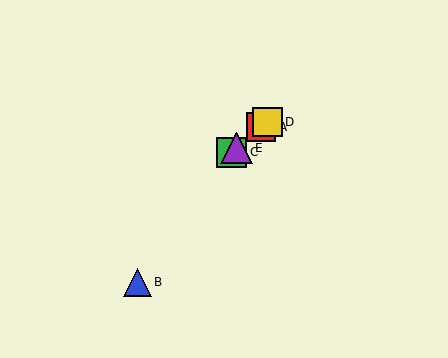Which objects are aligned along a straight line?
Objects A, C, D, E are aligned along a straight line.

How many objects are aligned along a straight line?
4 objects (A, C, D, E) are aligned along a straight line.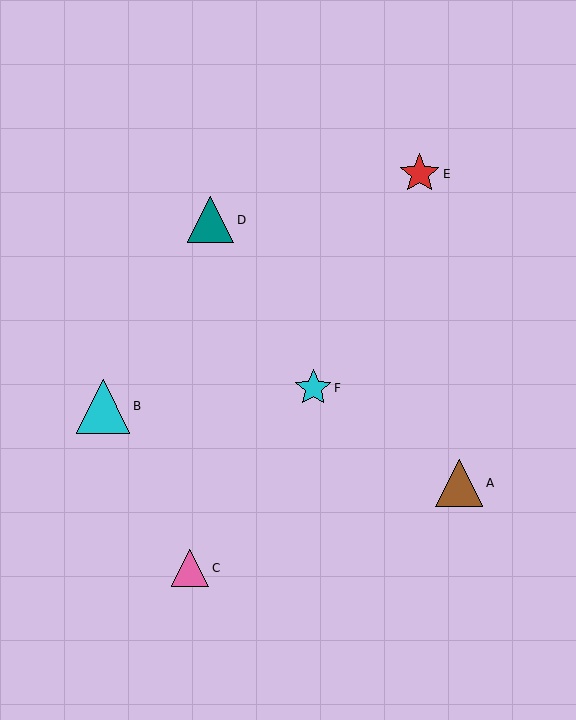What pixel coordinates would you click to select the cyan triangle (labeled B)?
Click at (103, 406) to select the cyan triangle B.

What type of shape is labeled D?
Shape D is a teal triangle.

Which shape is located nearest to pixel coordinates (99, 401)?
The cyan triangle (labeled B) at (103, 406) is nearest to that location.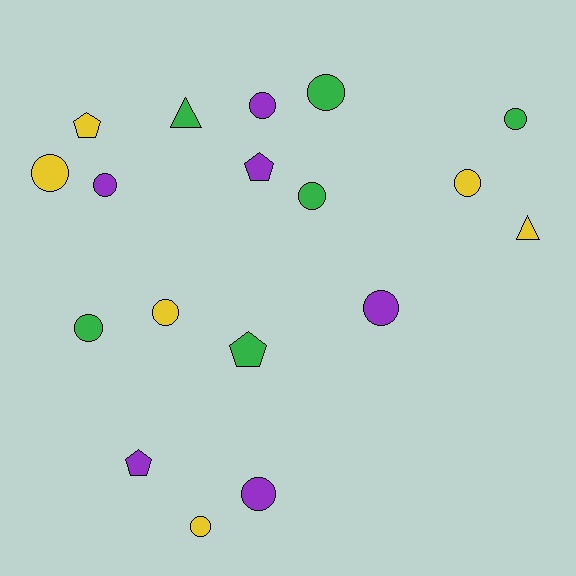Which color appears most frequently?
Green, with 6 objects.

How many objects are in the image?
There are 18 objects.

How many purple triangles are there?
There are no purple triangles.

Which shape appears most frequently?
Circle, with 12 objects.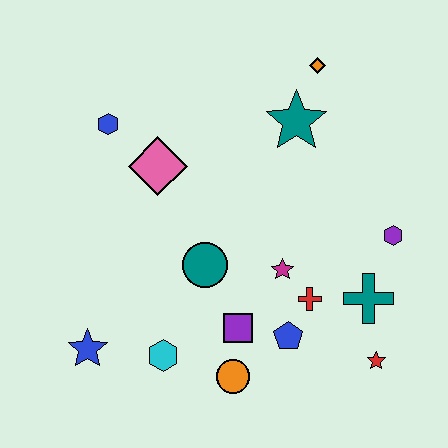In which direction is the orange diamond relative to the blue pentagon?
The orange diamond is above the blue pentagon.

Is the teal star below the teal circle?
No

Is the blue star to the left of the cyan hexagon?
Yes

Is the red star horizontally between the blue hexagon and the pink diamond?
No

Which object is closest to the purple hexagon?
The teal cross is closest to the purple hexagon.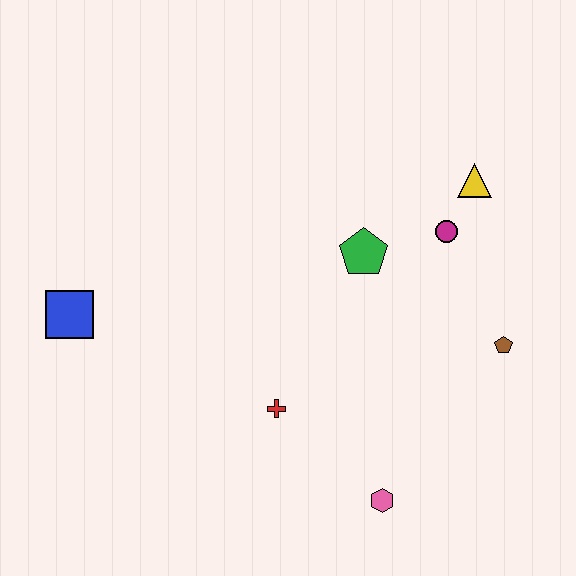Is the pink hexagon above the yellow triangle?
No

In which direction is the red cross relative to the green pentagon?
The red cross is below the green pentagon.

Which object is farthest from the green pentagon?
The blue square is farthest from the green pentagon.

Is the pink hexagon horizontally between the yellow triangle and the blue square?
Yes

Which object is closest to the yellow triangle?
The magenta circle is closest to the yellow triangle.